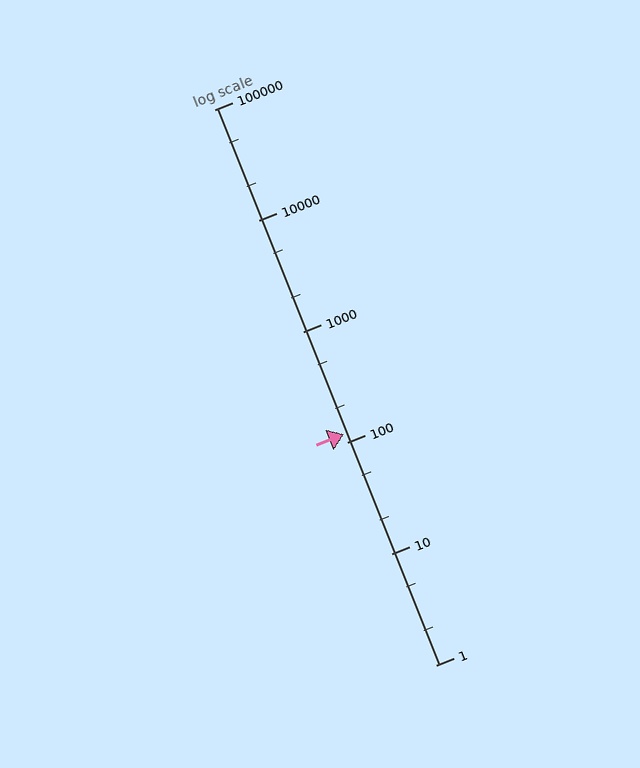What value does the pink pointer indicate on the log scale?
The pointer indicates approximately 120.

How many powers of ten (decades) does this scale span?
The scale spans 5 decades, from 1 to 100000.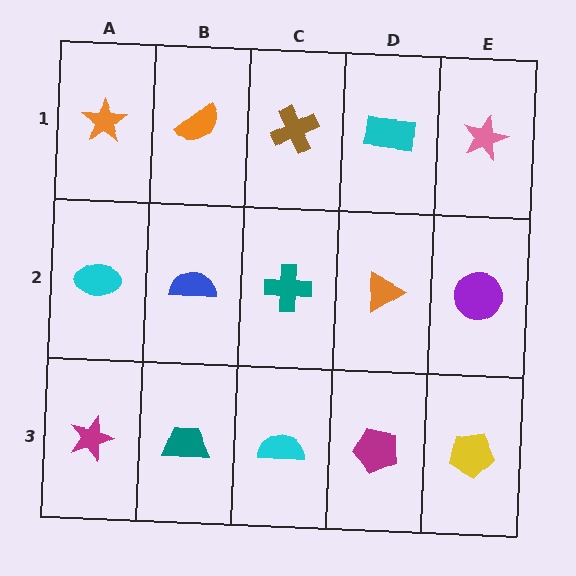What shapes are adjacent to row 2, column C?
A brown cross (row 1, column C), a cyan semicircle (row 3, column C), a blue semicircle (row 2, column B), an orange triangle (row 2, column D).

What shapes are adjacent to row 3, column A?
A cyan ellipse (row 2, column A), a teal trapezoid (row 3, column B).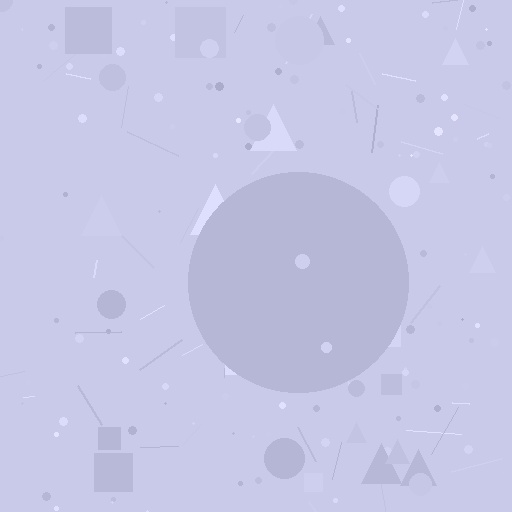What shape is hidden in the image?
A circle is hidden in the image.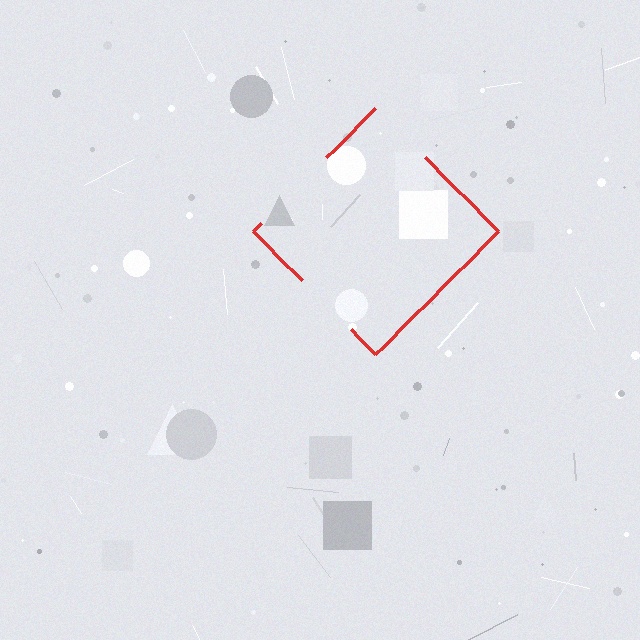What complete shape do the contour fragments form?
The contour fragments form a diamond.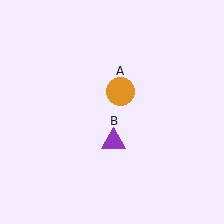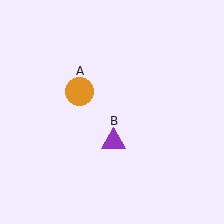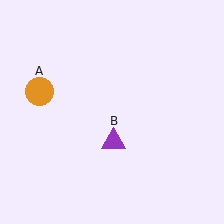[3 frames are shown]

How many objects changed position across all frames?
1 object changed position: orange circle (object A).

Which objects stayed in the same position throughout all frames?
Purple triangle (object B) remained stationary.